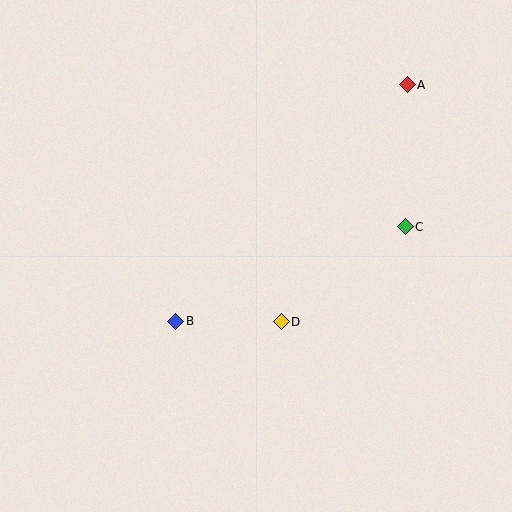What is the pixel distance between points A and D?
The distance between A and D is 269 pixels.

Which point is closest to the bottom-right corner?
Point D is closest to the bottom-right corner.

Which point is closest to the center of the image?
Point D at (281, 322) is closest to the center.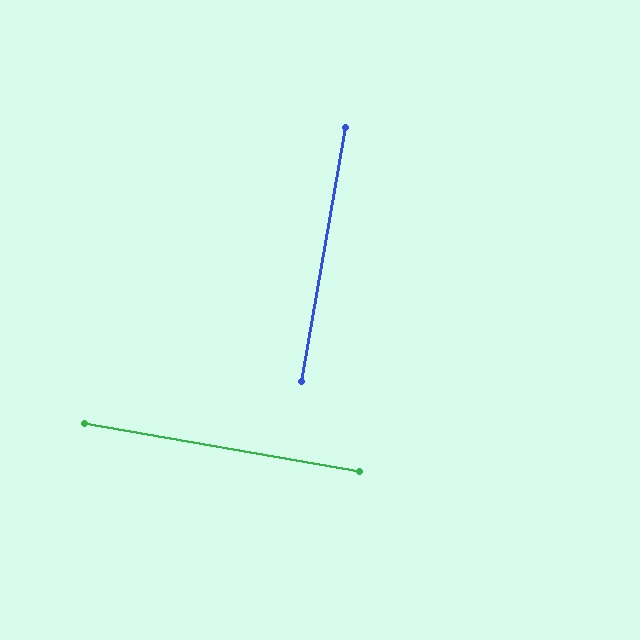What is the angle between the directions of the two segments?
Approximately 90 degrees.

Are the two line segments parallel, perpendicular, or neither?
Perpendicular — they meet at approximately 90°.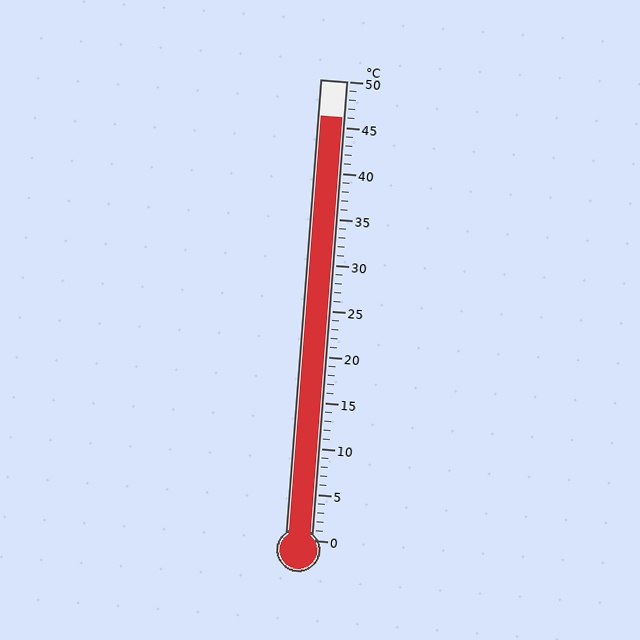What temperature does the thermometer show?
The thermometer shows approximately 46°C.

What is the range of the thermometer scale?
The thermometer scale ranges from 0°C to 50°C.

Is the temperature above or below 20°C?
The temperature is above 20°C.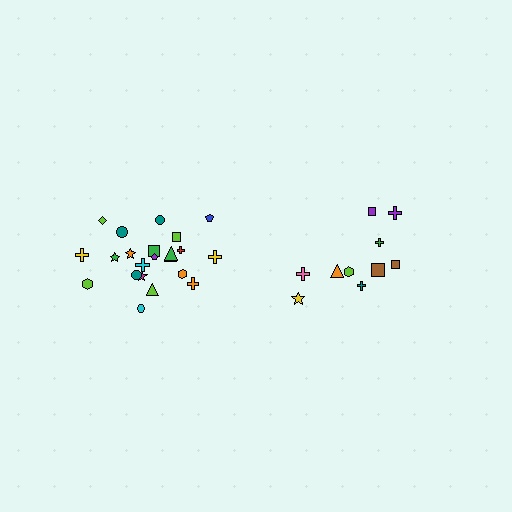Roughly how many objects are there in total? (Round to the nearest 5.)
Roughly 30 objects in total.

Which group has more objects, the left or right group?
The left group.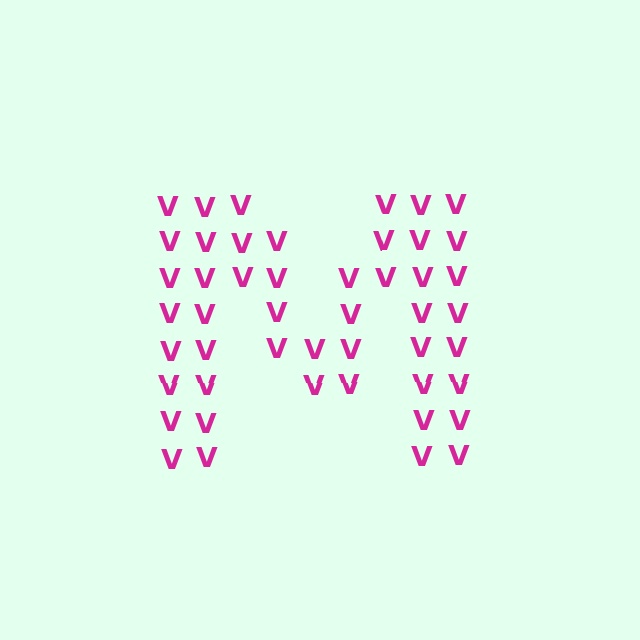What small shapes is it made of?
It is made of small letter V's.